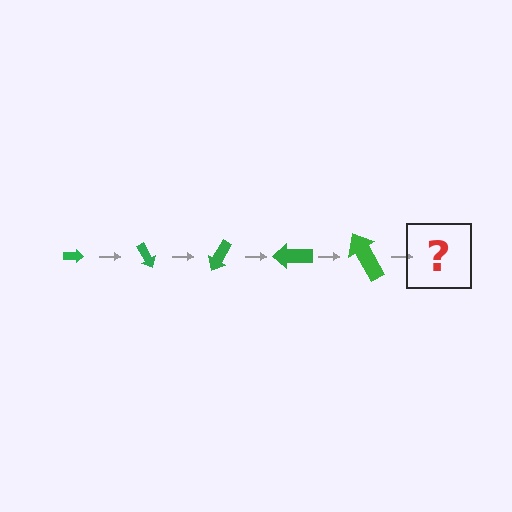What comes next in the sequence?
The next element should be an arrow, larger than the previous one and rotated 300 degrees from the start.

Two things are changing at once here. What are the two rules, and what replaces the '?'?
The two rules are that the arrow grows larger each step and it rotates 60 degrees each step. The '?' should be an arrow, larger than the previous one and rotated 300 degrees from the start.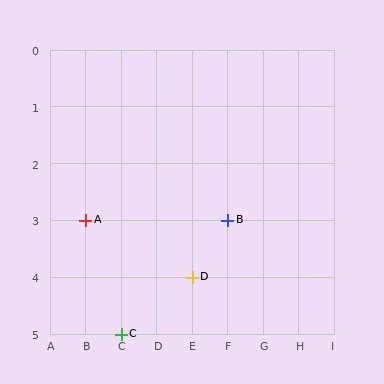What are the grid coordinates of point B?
Point B is at grid coordinates (F, 3).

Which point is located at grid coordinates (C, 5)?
Point C is at (C, 5).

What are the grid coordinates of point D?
Point D is at grid coordinates (E, 4).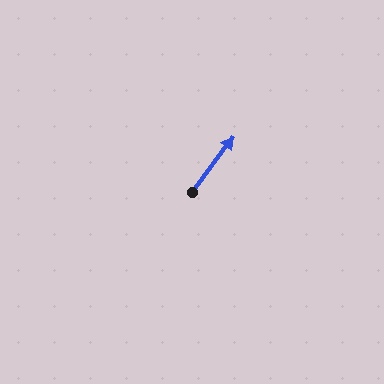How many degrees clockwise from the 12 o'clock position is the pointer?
Approximately 37 degrees.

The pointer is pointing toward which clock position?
Roughly 1 o'clock.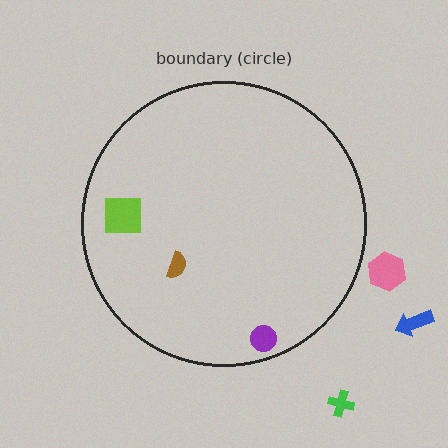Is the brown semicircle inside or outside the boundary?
Inside.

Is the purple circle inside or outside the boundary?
Inside.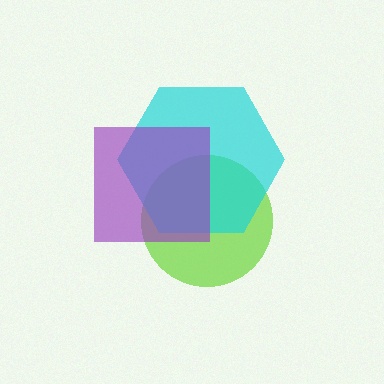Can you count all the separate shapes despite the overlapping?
Yes, there are 3 separate shapes.